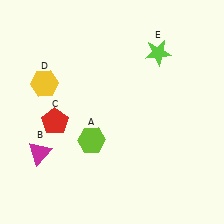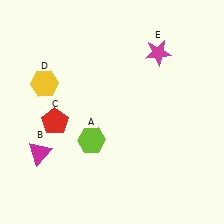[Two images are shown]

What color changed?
The star (E) changed from lime in Image 1 to magenta in Image 2.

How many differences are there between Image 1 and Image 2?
There is 1 difference between the two images.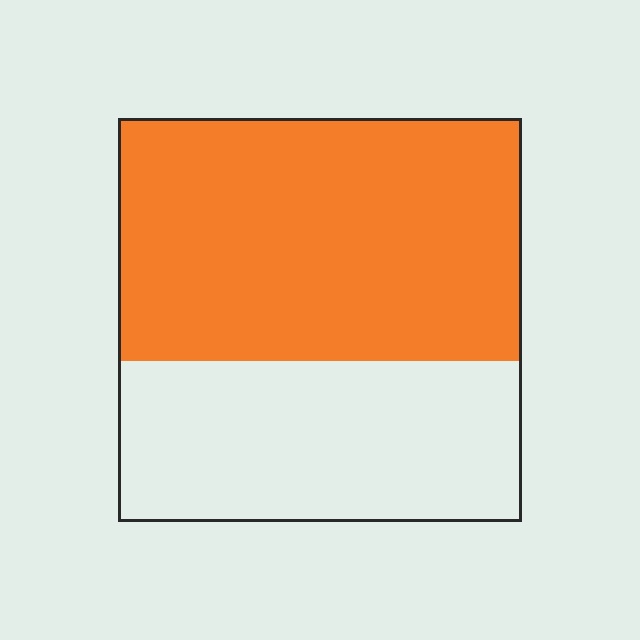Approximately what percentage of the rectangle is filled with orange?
Approximately 60%.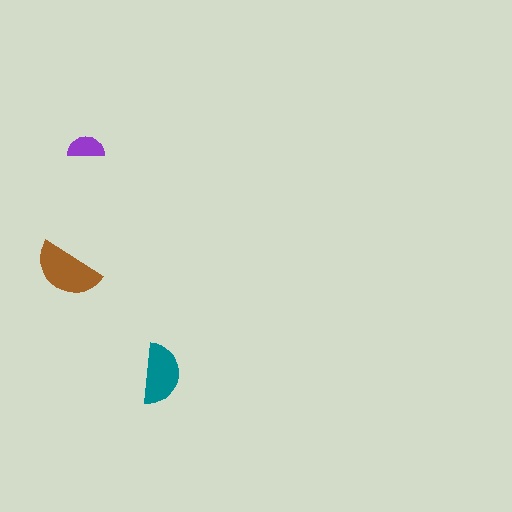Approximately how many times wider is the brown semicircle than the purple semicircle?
About 2 times wider.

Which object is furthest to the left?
The brown semicircle is leftmost.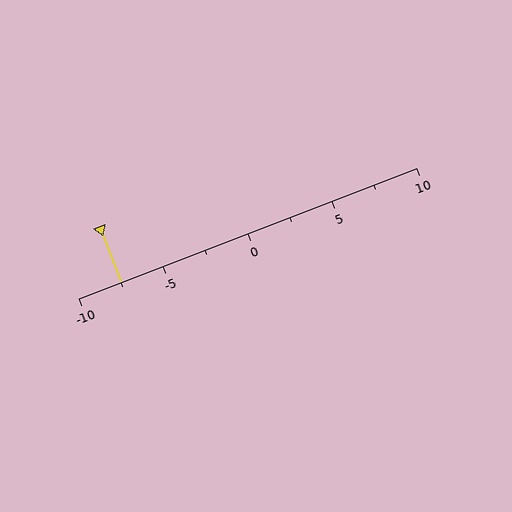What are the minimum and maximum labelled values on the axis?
The axis runs from -10 to 10.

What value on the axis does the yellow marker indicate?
The marker indicates approximately -7.5.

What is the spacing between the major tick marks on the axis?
The major ticks are spaced 5 apart.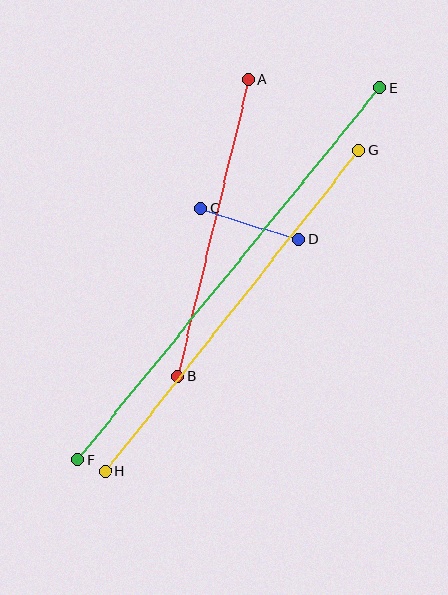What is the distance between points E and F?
The distance is approximately 479 pixels.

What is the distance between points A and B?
The distance is approximately 305 pixels.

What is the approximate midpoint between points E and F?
The midpoint is at approximately (229, 274) pixels.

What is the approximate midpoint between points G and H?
The midpoint is at approximately (232, 311) pixels.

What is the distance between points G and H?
The distance is approximately 409 pixels.